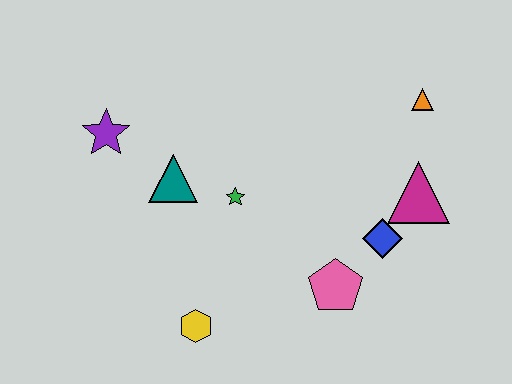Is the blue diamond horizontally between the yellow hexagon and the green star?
No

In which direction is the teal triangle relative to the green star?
The teal triangle is to the left of the green star.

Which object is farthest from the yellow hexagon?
The orange triangle is farthest from the yellow hexagon.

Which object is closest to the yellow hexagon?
The green star is closest to the yellow hexagon.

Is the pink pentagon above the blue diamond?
No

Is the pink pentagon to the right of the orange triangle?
No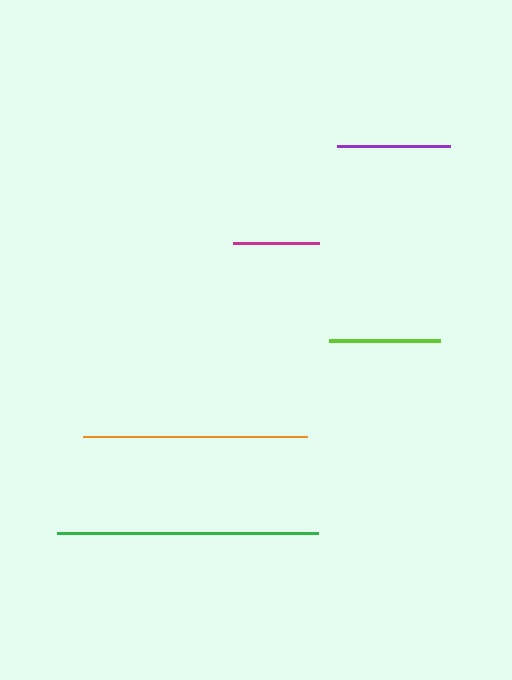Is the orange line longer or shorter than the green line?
The green line is longer than the orange line.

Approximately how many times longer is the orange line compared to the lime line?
The orange line is approximately 2.0 times the length of the lime line.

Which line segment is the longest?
The green line is the longest at approximately 262 pixels.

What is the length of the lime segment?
The lime segment is approximately 110 pixels long.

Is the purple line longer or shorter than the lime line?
The purple line is longer than the lime line.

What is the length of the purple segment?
The purple segment is approximately 113 pixels long.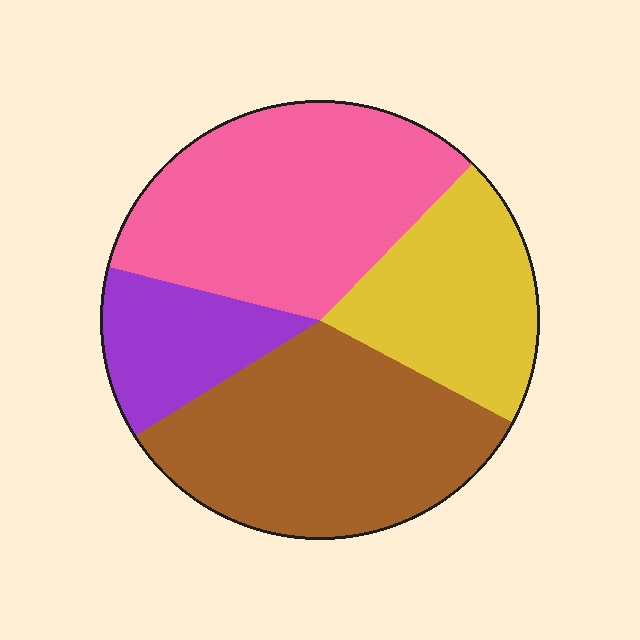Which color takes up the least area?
Purple, at roughly 15%.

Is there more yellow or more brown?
Brown.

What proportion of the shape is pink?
Pink covers 33% of the shape.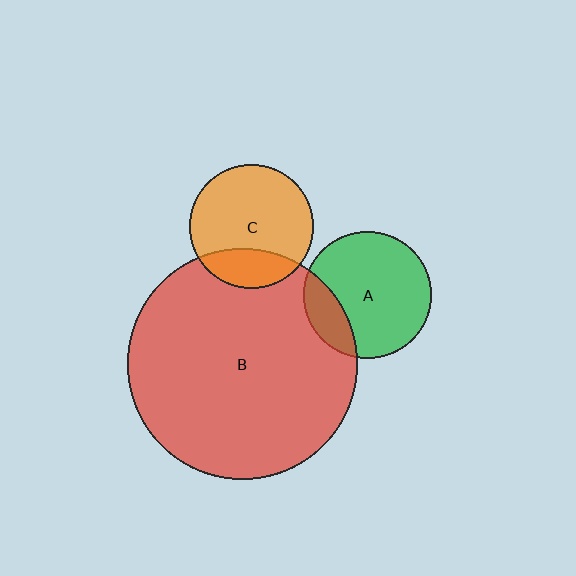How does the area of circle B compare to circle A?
Approximately 3.3 times.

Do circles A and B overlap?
Yes.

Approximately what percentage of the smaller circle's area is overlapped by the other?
Approximately 20%.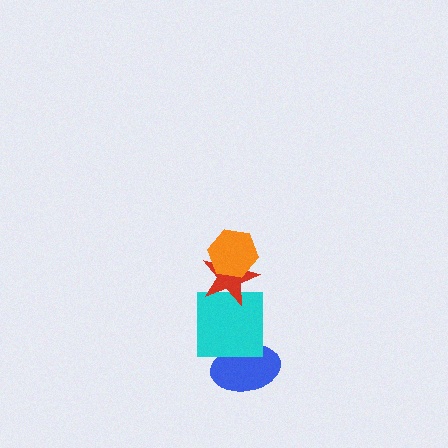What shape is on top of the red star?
The orange hexagon is on top of the red star.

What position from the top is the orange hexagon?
The orange hexagon is 1st from the top.